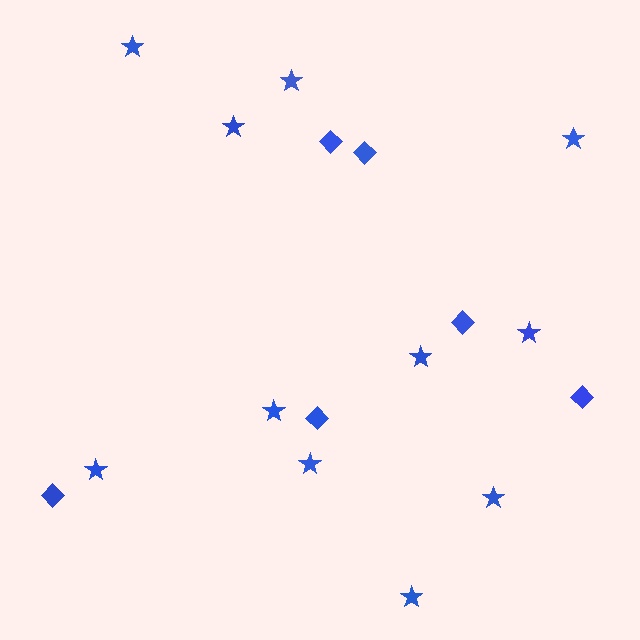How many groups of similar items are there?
There are 2 groups: one group of diamonds (6) and one group of stars (11).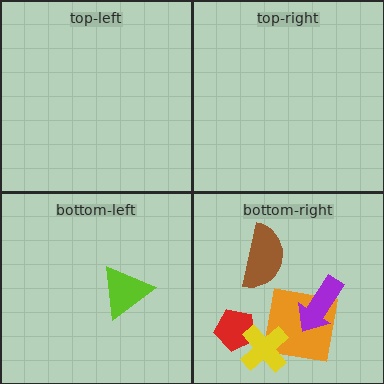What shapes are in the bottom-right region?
The orange square, the red pentagon, the brown semicircle, the purple arrow, the yellow cross.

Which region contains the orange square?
The bottom-right region.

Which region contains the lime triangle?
The bottom-left region.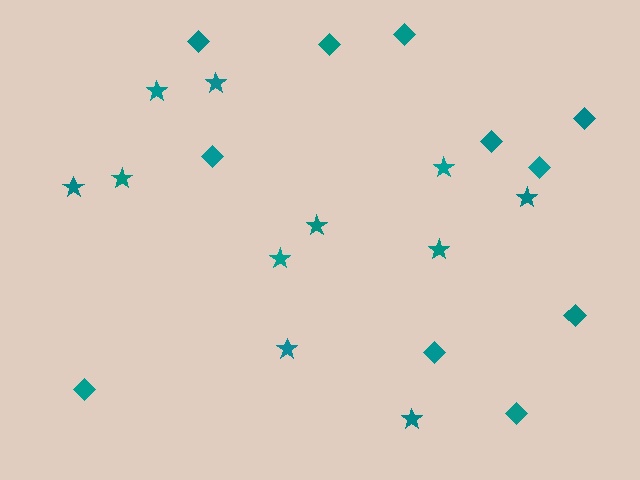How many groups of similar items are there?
There are 2 groups: one group of stars (11) and one group of diamonds (11).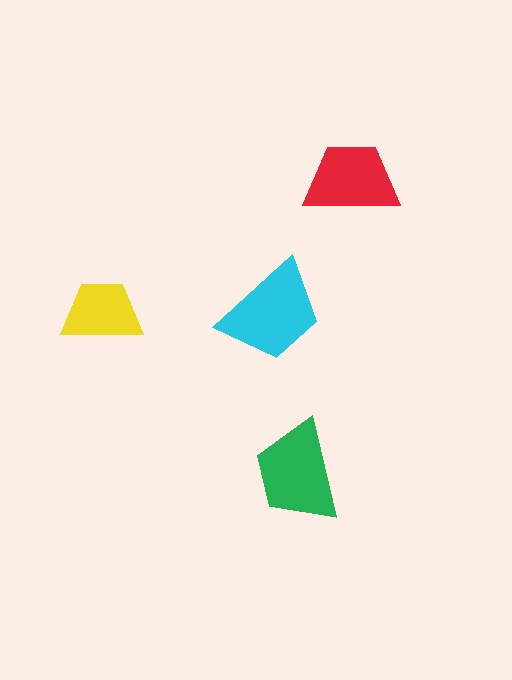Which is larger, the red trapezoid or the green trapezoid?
The green one.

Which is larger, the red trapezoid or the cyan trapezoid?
The cyan one.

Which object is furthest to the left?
The yellow trapezoid is leftmost.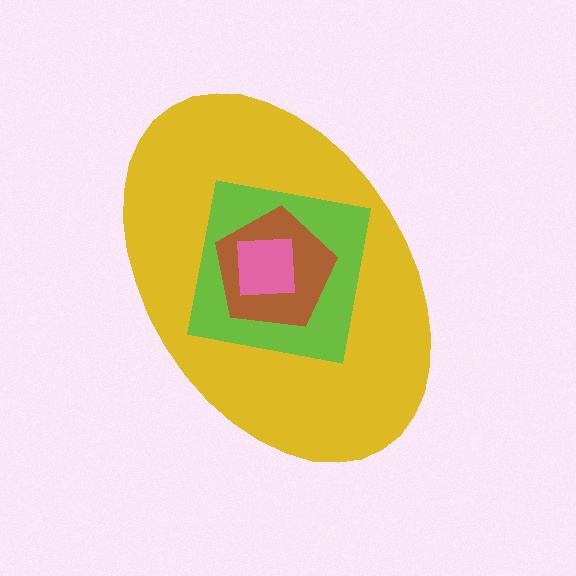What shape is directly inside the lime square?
The brown pentagon.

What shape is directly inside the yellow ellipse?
The lime square.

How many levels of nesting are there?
4.